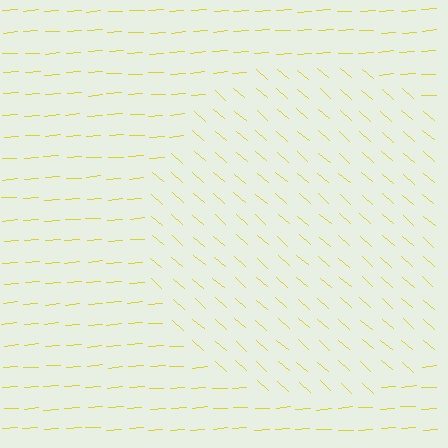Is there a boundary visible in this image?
Yes, there is a texture boundary formed by a change in line orientation.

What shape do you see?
I see a circle.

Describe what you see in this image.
The image is filled with small yellow line segments. A circle region in the image has lines oriented differently from the surrounding lines, creating a visible texture boundary.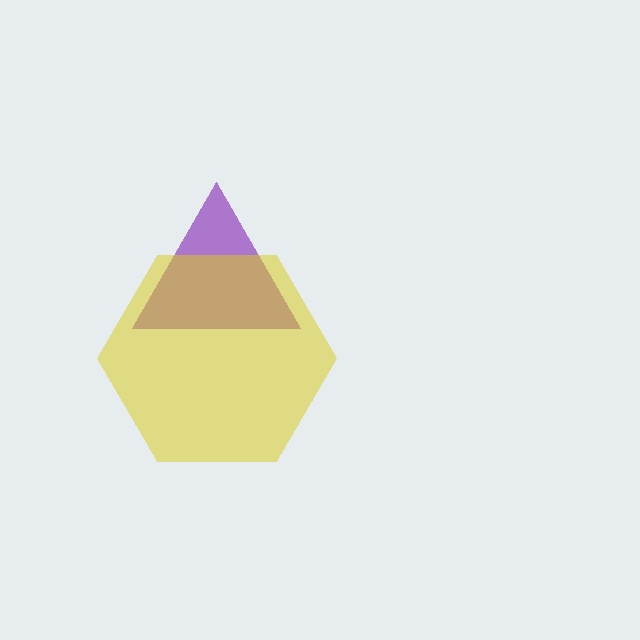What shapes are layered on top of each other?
The layered shapes are: a purple triangle, a yellow hexagon.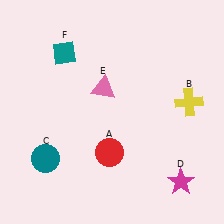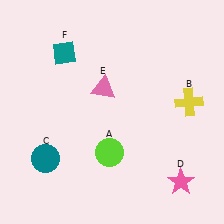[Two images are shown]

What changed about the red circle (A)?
In Image 1, A is red. In Image 2, it changed to lime.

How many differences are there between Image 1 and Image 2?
There are 2 differences between the two images.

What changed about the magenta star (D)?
In Image 1, D is magenta. In Image 2, it changed to pink.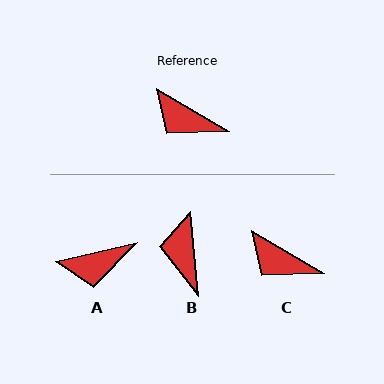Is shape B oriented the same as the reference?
No, it is off by about 54 degrees.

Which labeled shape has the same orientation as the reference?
C.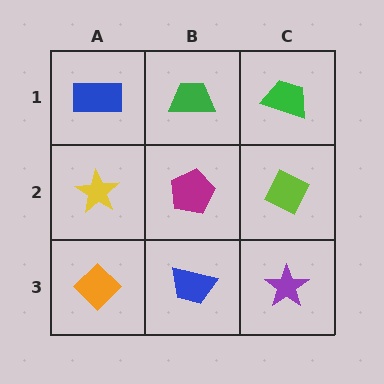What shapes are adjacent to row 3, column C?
A lime diamond (row 2, column C), a blue trapezoid (row 3, column B).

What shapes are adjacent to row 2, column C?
A green trapezoid (row 1, column C), a purple star (row 3, column C), a magenta pentagon (row 2, column B).